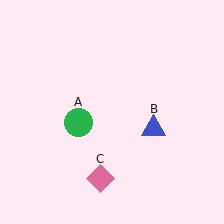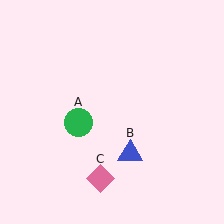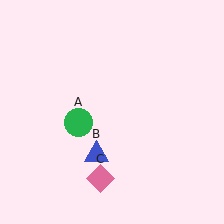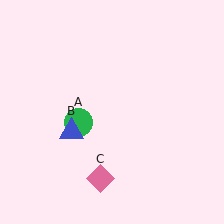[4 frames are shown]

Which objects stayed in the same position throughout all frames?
Green circle (object A) and pink diamond (object C) remained stationary.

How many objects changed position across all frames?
1 object changed position: blue triangle (object B).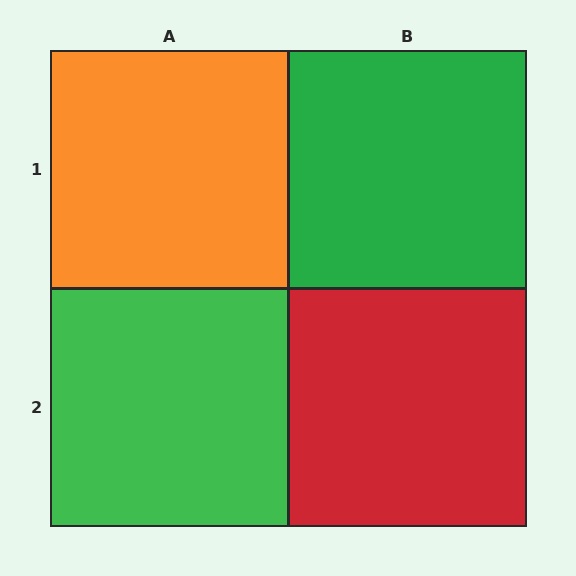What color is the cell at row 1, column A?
Orange.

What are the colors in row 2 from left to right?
Green, red.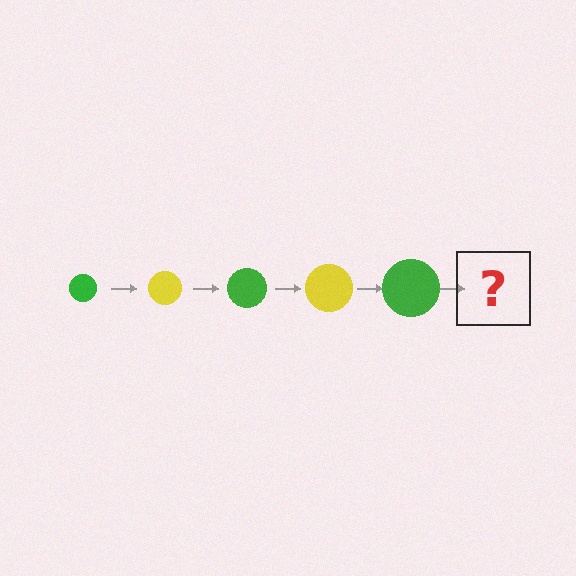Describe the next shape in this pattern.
It should be a yellow circle, larger than the previous one.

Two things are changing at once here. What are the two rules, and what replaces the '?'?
The two rules are that the circle grows larger each step and the color cycles through green and yellow. The '?' should be a yellow circle, larger than the previous one.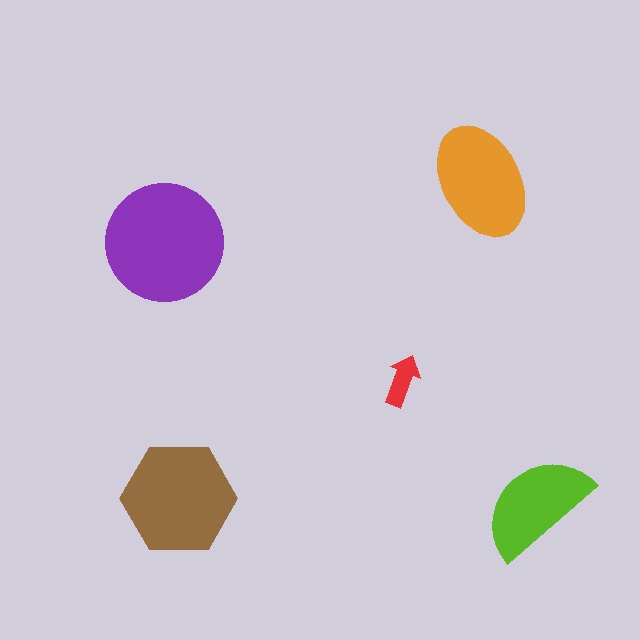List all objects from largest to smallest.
The purple circle, the brown hexagon, the orange ellipse, the lime semicircle, the red arrow.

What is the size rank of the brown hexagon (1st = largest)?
2nd.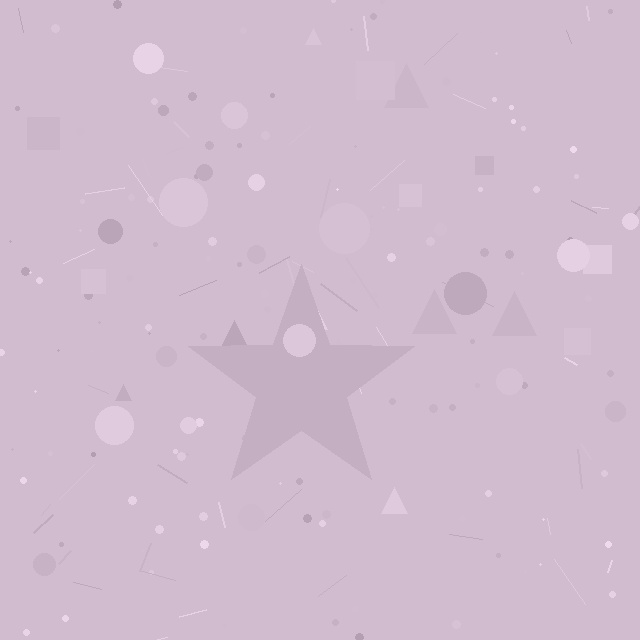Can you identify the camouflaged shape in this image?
The camouflaged shape is a star.